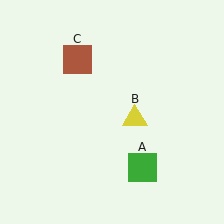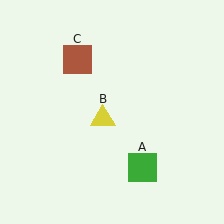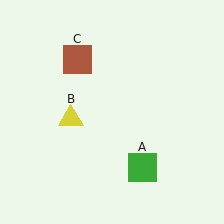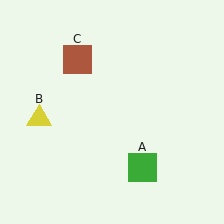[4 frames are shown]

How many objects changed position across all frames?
1 object changed position: yellow triangle (object B).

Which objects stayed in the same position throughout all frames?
Green square (object A) and brown square (object C) remained stationary.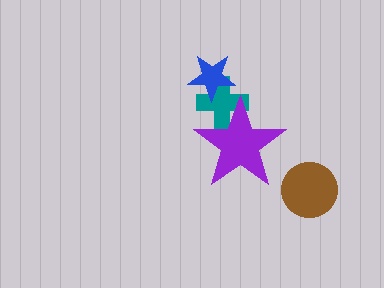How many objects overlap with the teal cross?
2 objects overlap with the teal cross.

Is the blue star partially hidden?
No, no other shape covers it.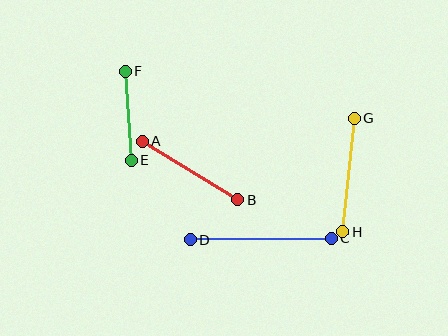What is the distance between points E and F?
The distance is approximately 90 pixels.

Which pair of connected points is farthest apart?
Points C and D are farthest apart.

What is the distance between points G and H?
The distance is approximately 114 pixels.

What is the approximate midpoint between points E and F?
The midpoint is at approximately (128, 116) pixels.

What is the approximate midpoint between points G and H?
The midpoint is at approximately (348, 175) pixels.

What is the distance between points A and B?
The distance is approximately 112 pixels.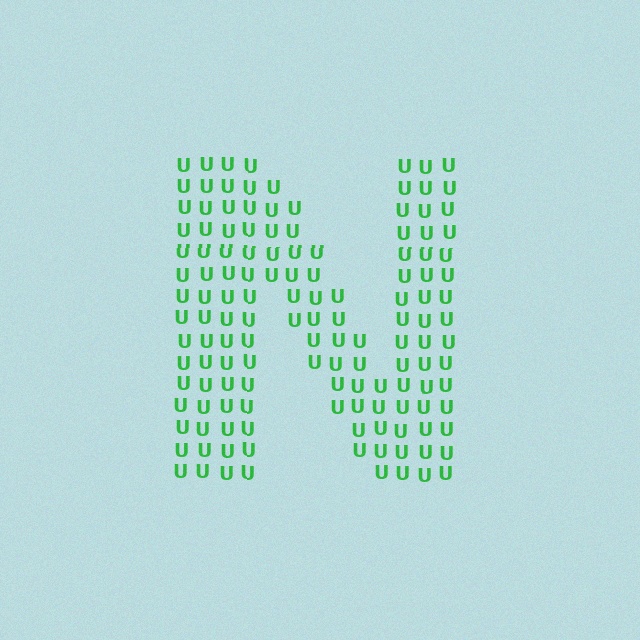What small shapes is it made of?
It is made of small letter U's.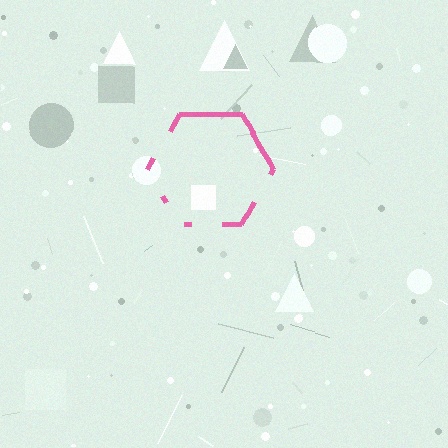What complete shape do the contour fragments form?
The contour fragments form a hexagon.